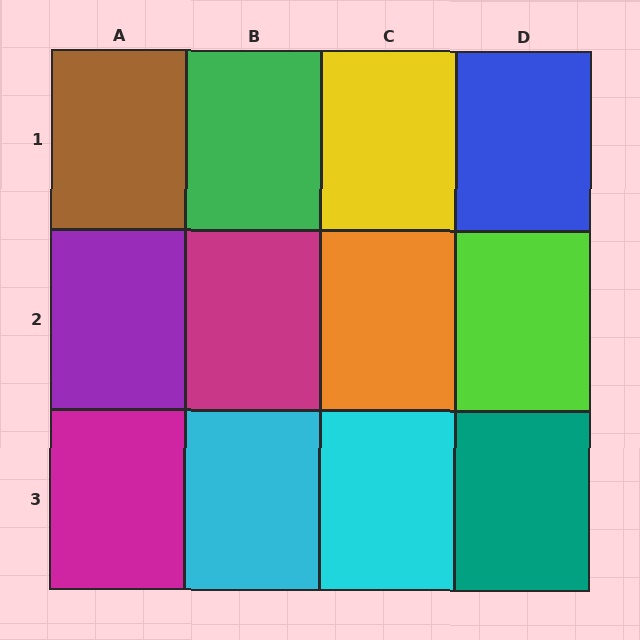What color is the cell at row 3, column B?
Cyan.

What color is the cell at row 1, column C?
Yellow.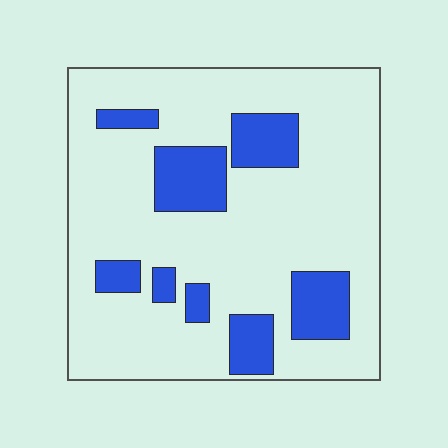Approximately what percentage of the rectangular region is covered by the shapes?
Approximately 20%.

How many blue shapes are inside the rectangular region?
8.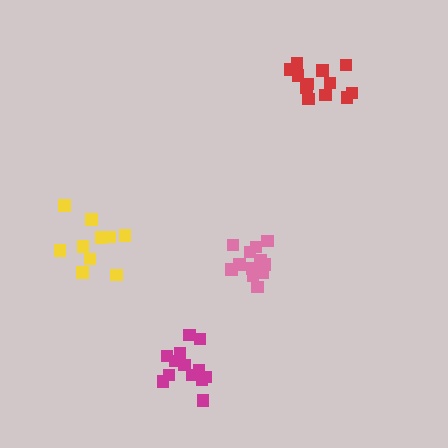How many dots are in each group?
Group 1: 12 dots, Group 2: 12 dots, Group 3: 13 dots, Group 4: 10 dots (47 total).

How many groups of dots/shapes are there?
There are 4 groups.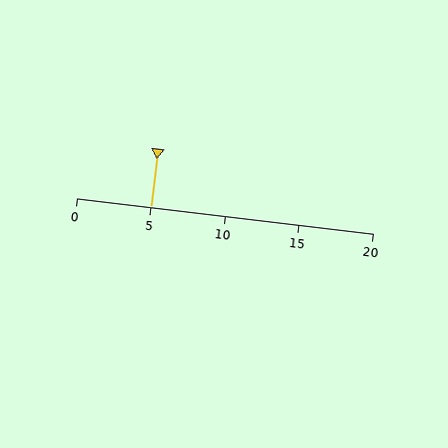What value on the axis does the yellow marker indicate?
The marker indicates approximately 5.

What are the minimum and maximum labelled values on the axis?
The axis runs from 0 to 20.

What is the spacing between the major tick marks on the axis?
The major ticks are spaced 5 apart.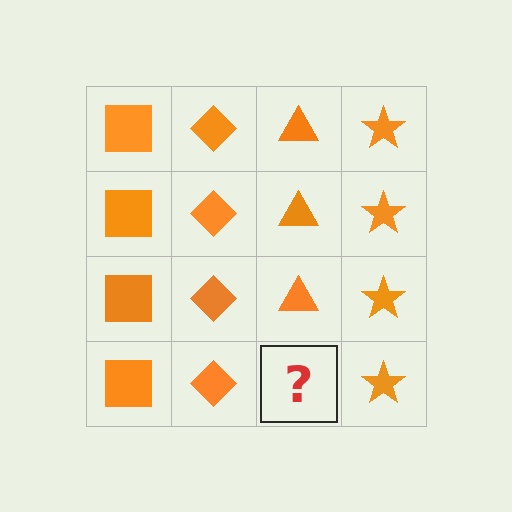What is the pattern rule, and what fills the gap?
The rule is that each column has a consistent shape. The gap should be filled with an orange triangle.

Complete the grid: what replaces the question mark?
The question mark should be replaced with an orange triangle.